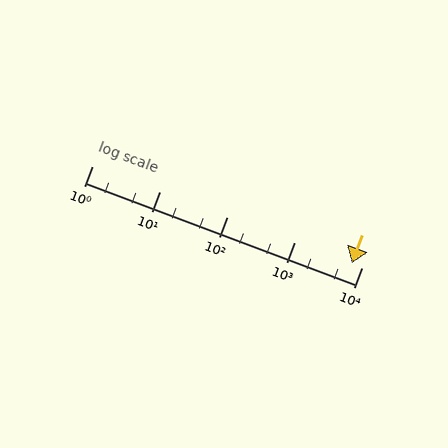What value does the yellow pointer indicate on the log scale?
The pointer indicates approximately 7200.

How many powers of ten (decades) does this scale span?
The scale spans 4 decades, from 1 to 10000.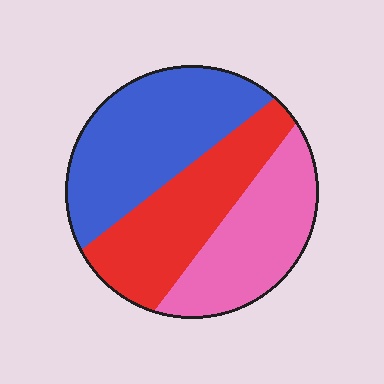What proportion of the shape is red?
Red covers about 30% of the shape.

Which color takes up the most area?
Blue, at roughly 40%.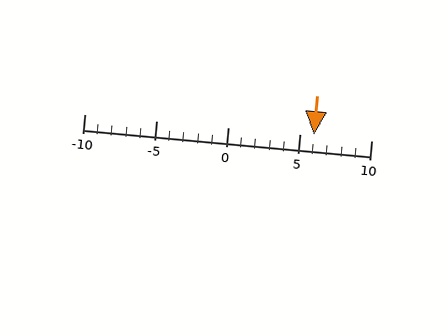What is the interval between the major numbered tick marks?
The major tick marks are spaced 5 units apart.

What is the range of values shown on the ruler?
The ruler shows values from -10 to 10.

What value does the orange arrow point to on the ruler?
The orange arrow points to approximately 6.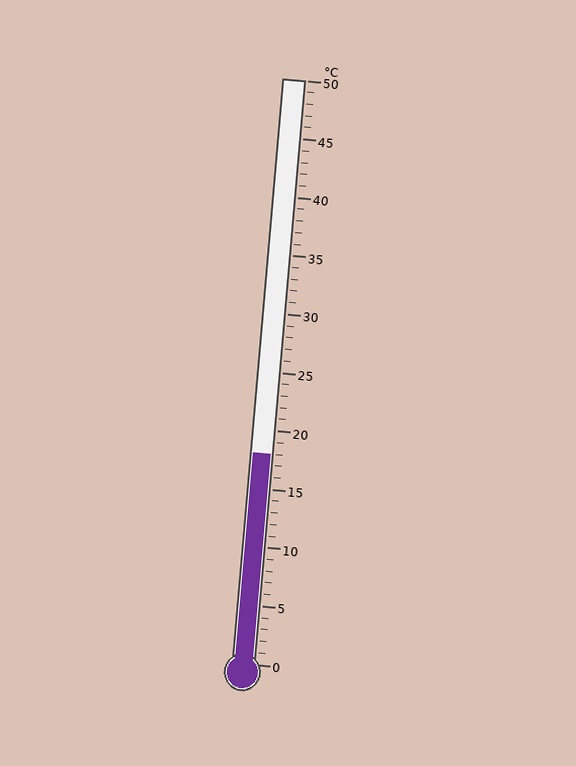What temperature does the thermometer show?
The thermometer shows approximately 18°C.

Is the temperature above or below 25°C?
The temperature is below 25°C.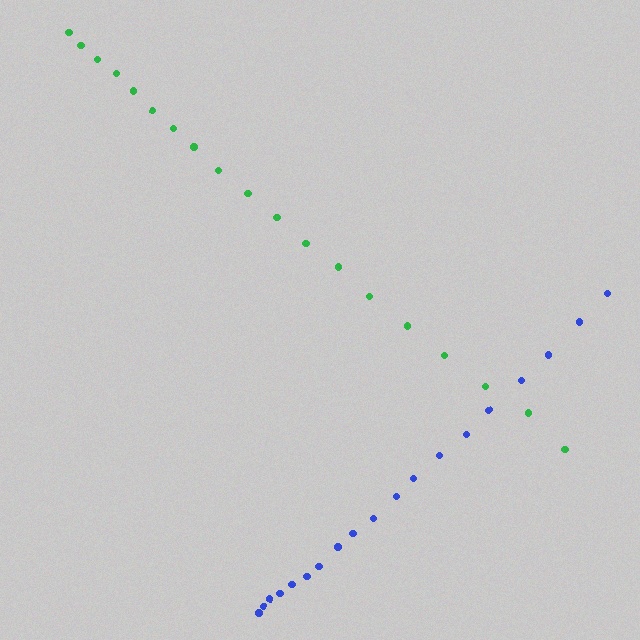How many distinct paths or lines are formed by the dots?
There are 2 distinct paths.